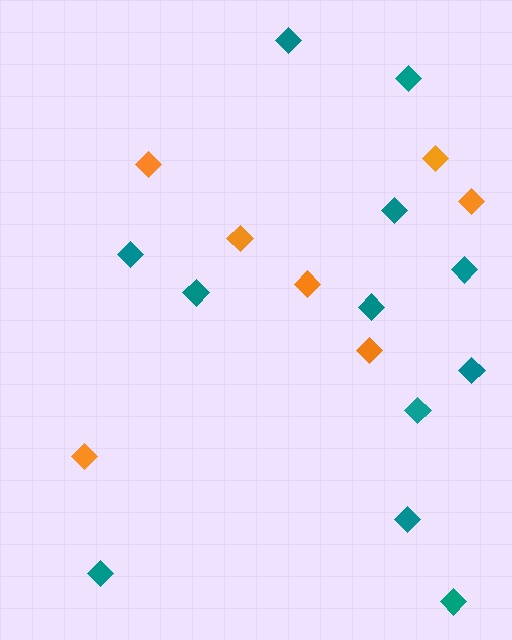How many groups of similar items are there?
There are 2 groups: one group of teal diamonds (12) and one group of orange diamonds (7).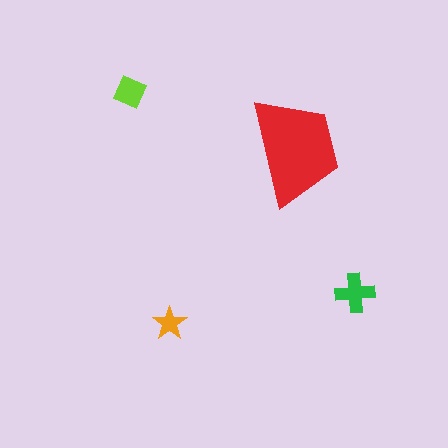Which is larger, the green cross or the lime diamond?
The green cross.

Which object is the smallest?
The orange star.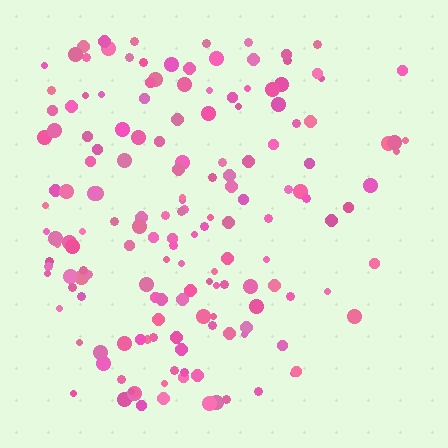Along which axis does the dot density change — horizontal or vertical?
Horizontal.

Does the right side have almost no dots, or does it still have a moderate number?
Still a moderate number, just noticeably fewer than the left.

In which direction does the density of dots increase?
From right to left, with the left side densest.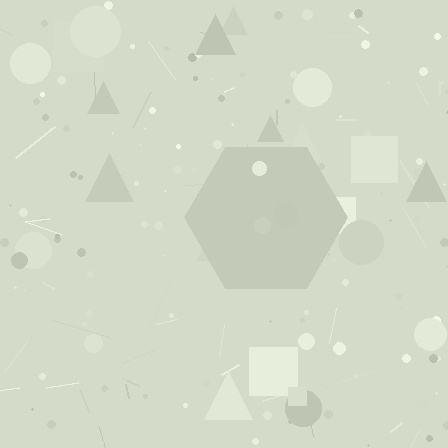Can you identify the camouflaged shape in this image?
The camouflaged shape is a hexagon.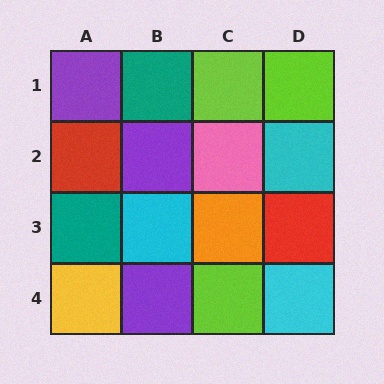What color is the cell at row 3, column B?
Cyan.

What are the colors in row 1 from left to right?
Purple, teal, lime, lime.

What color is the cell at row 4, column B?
Purple.